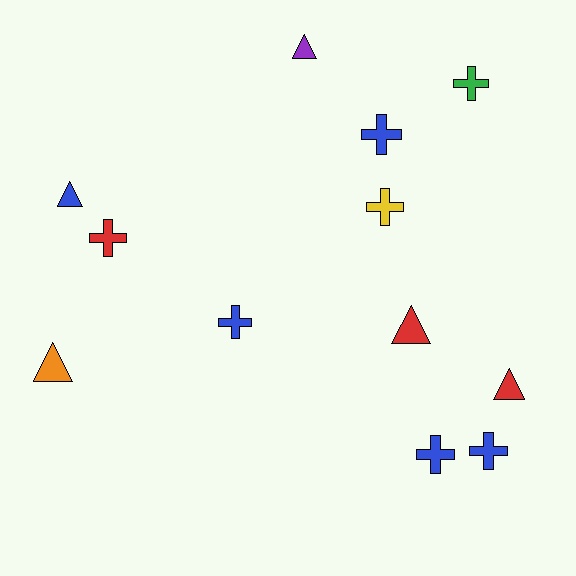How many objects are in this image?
There are 12 objects.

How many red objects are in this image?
There are 3 red objects.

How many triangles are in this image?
There are 5 triangles.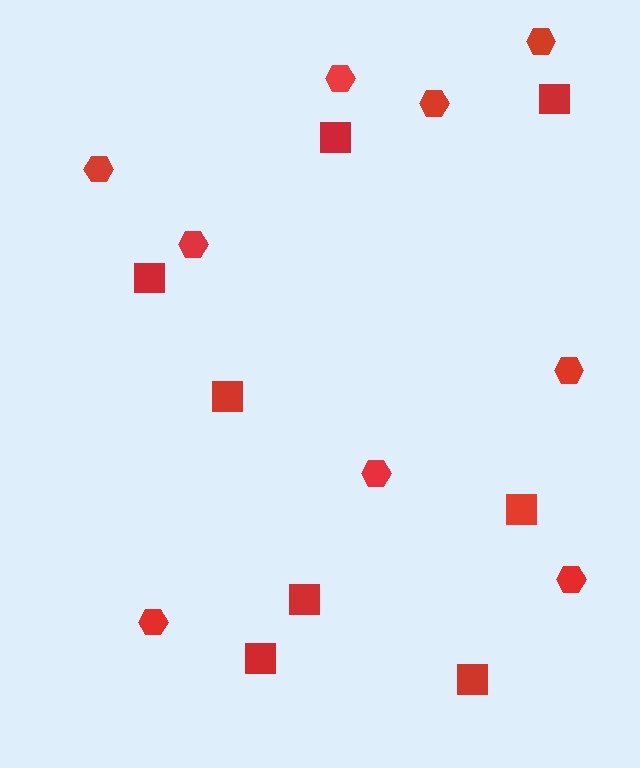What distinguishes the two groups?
There are 2 groups: one group of hexagons (9) and one group of squares (8).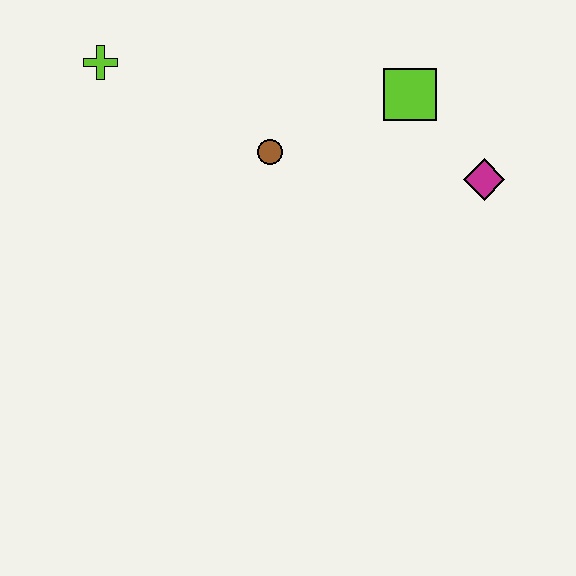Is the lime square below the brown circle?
No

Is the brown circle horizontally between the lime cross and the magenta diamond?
Yes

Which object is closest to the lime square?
The magenta diamond is closest to the lime square.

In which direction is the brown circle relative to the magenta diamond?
The brown circle is to the left of the magenta diamond.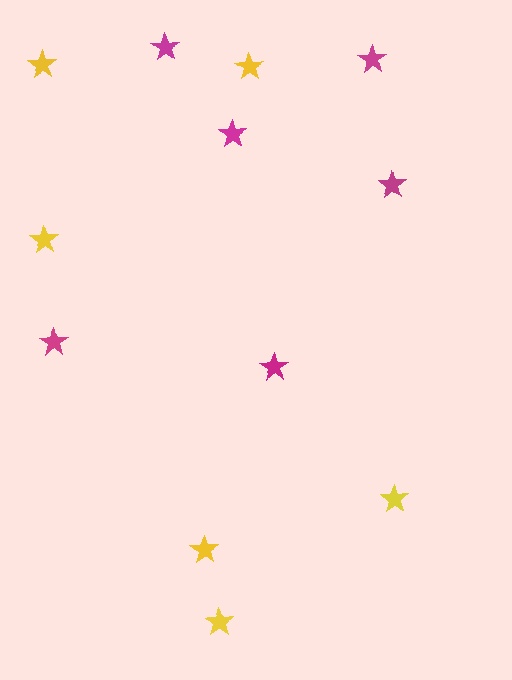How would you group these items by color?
There are 2 groups: one group of magenta stars (6) and one group of yellow stars (6).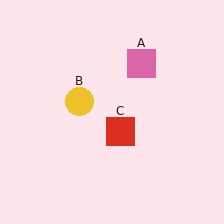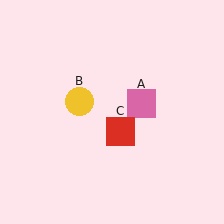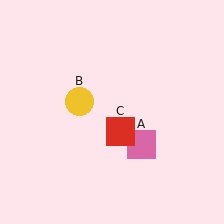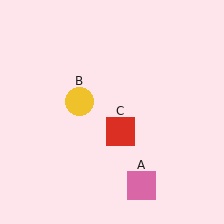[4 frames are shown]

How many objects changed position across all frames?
1 object changed position: pink square (object A).